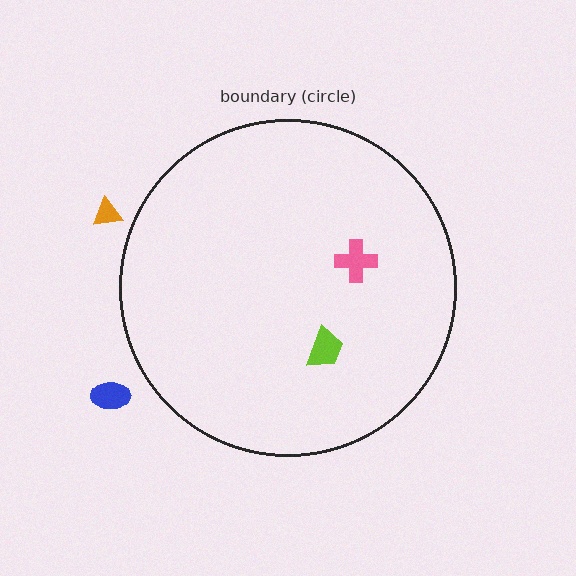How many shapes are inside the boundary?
2 inside, 2 outside.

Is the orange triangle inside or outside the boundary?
Outside.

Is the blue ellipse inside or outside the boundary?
Outside.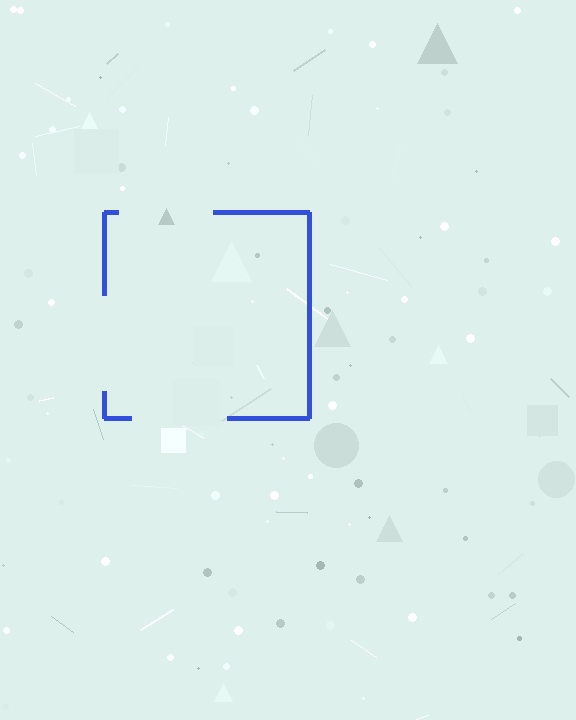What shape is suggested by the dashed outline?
The dashed outline suggests a square.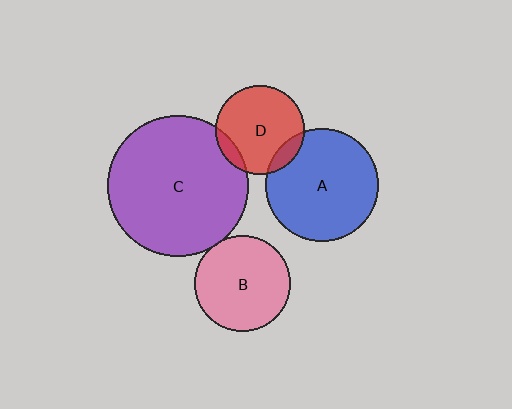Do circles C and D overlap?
Yes.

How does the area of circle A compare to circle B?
Approximately 1.4 times.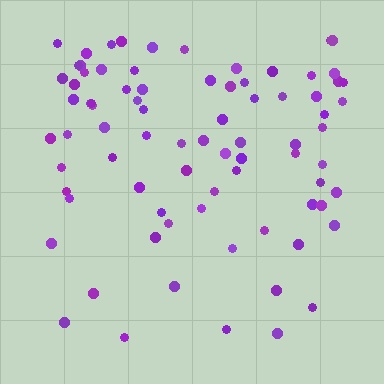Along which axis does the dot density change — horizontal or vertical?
Vertical.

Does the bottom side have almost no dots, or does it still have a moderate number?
Still a moderate number, just noticeably fewer than the top.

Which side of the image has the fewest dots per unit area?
The bottom.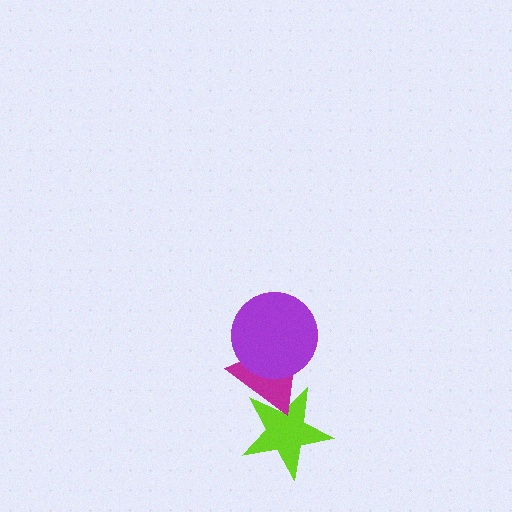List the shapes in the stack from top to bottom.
From top to bottom: the purple circle, the magenta triangle, the lime star.